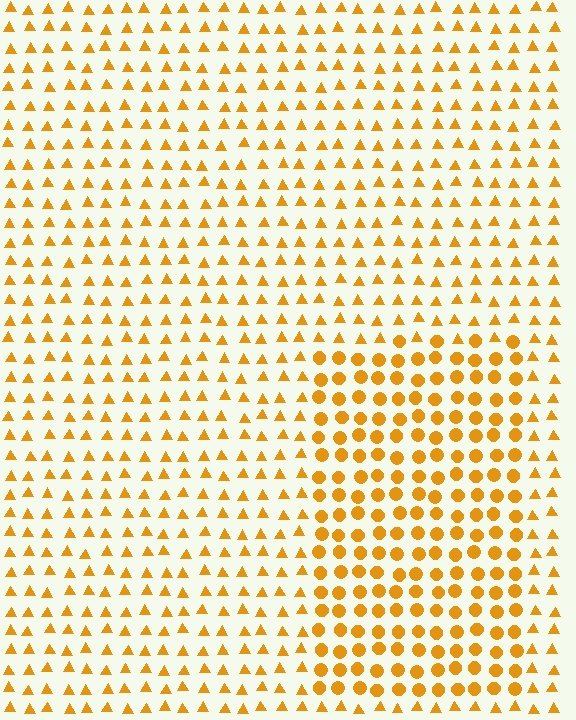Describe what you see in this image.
The image is filled with small orange elements arranged in a uniform grid. A rectangle-shaped region contains circles, while the surrounding area contains triangles. The boundary is defined purely by the change in element shape.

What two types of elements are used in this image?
The image uses circles inside the rectangle region and triangles outside it.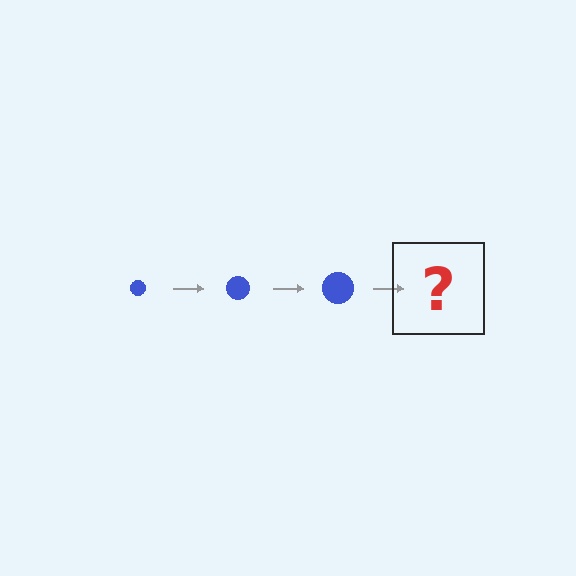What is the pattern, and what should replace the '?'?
The pattern is that the circle gets progressively larger each step. The '?' should be a blue circle, larger than the previous one.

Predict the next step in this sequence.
The next step is a blue circle, larger than the previous one.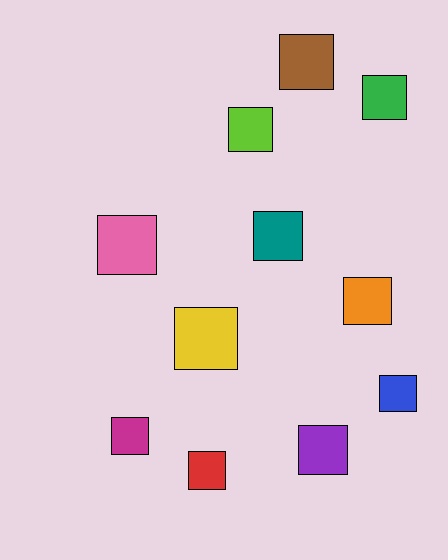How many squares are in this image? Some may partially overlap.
There are 11 squares.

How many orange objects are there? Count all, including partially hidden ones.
There is 1 orange object.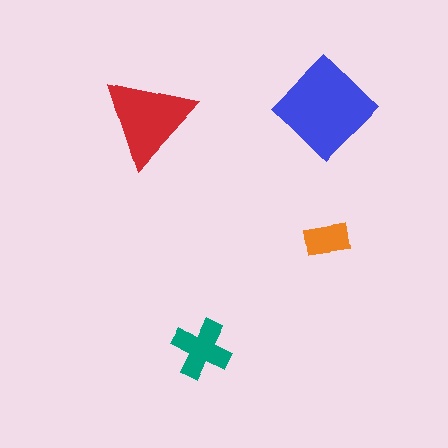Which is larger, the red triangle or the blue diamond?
The blue diamond.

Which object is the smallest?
The orange rectangle.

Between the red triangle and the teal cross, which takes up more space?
The red triangle.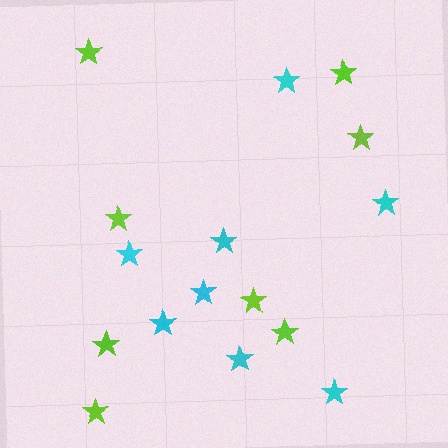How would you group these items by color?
There are 2 groups: one group of lime stars (8) and one group of cyan stars (8).